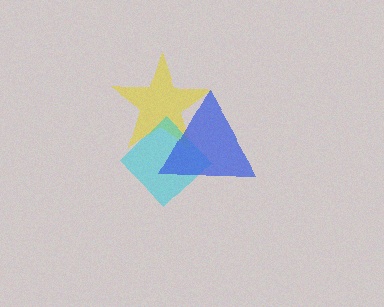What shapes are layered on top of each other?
The layered shapes are: a yellow star, a cyan diamond, a blue triangle.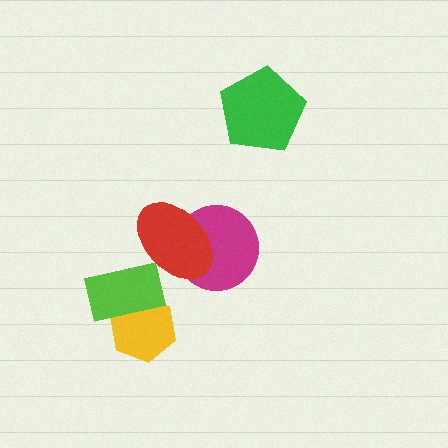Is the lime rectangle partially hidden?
Yes, it is partially covered by another shape.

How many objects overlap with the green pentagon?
0 objects overlap with the green pentagon.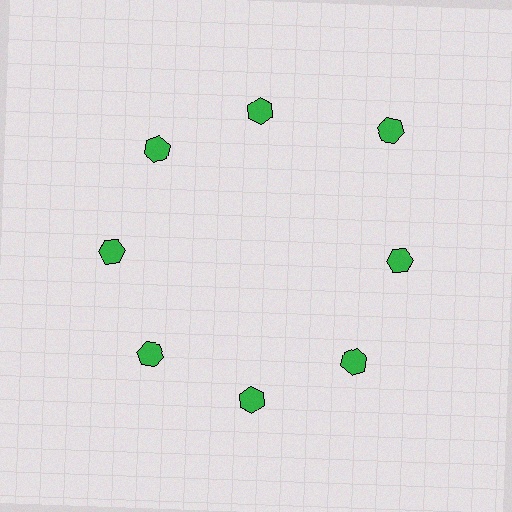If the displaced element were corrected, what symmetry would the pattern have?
It would have 8-fold rotational symmetry — the pattern would map onto itself every 45 degrees.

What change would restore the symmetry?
The symmetry would be restored by moving it inward, back onto the ring so that all 8 hexagons sit at equal angles and equal distance from the center.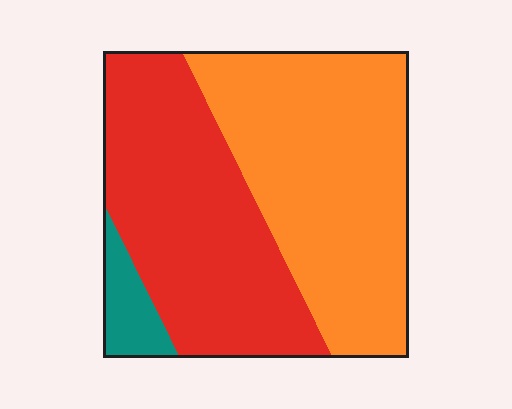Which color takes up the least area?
Teal, at roughly 5%.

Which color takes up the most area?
Orange, at roughly 50%.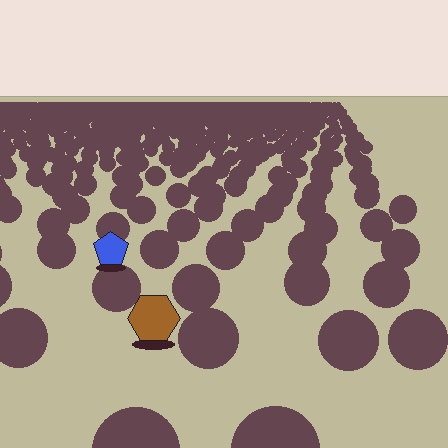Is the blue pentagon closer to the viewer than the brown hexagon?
No. The brown hexagon is closer — you can tell from the texture gradient: the ground texture is coarser near it.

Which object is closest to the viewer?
The brown hexagon is closest. The texture marks near it are larger and more spread out.